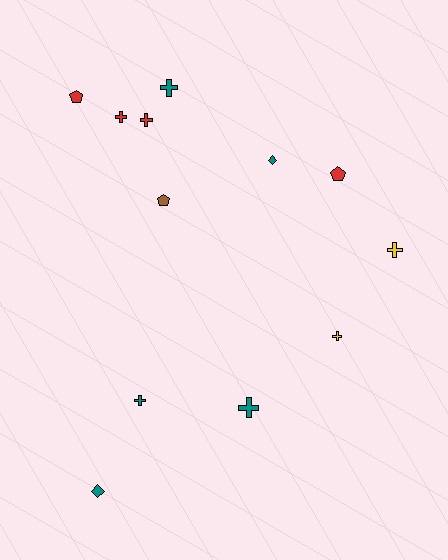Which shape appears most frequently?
Cross, with 7 objects.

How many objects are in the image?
There are 12 objects.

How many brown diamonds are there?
There are no brown diamonds.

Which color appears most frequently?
Teal, with 5 objects.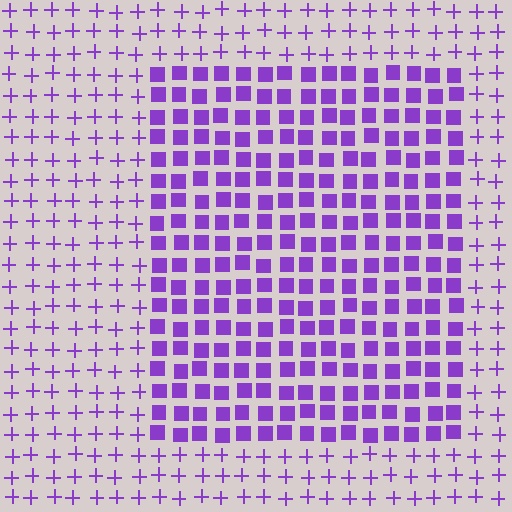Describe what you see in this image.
The image is filled with small purple elements arranged in a uniform grid. A rectangle-shaped region contains squares, while the surrounding area contains plus signs. The boundary is defined purely by the change in element shape.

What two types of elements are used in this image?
The image uses squares inside the rectangle region and plus signs outside it.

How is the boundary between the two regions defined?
The boundary is defined by a change in element shape: squares inside vs. plus signs outside. All elements share the same color and spacing.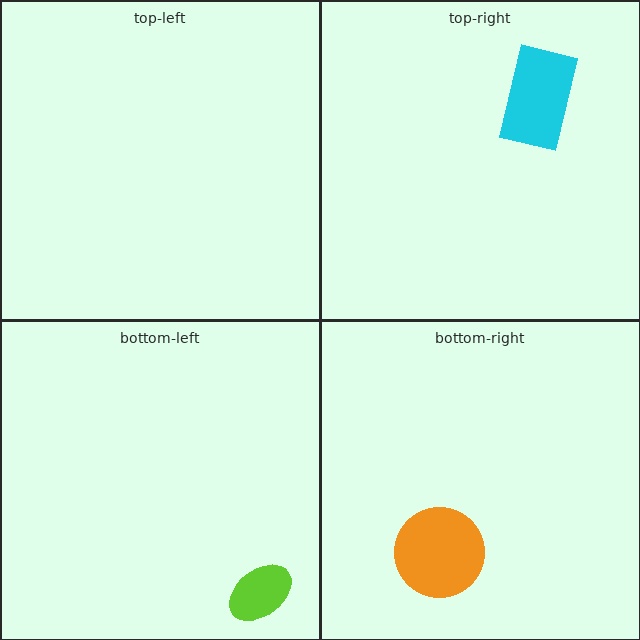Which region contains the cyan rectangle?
The top-right region.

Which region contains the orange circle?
The bottom-right region.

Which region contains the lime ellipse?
The bottom-left region.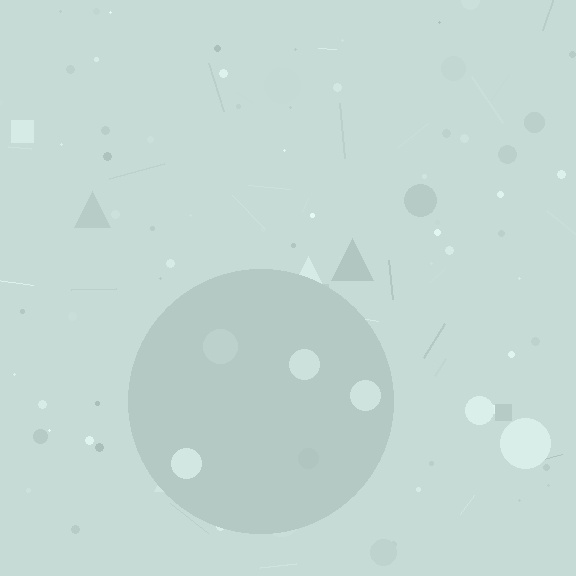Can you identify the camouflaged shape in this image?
The camouflaged shape is a circle.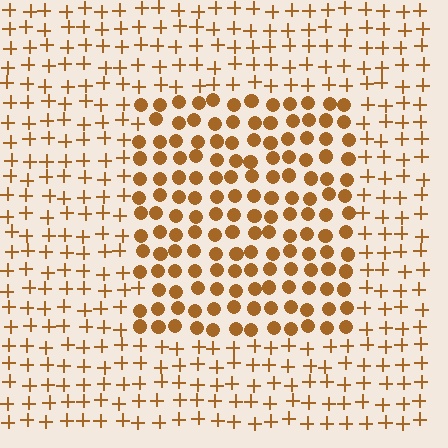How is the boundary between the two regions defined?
The boundary is defined by a change in element shape: circles inside vs. plus signs outside. All elements share the same color and spacing.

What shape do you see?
I see a rectangle.